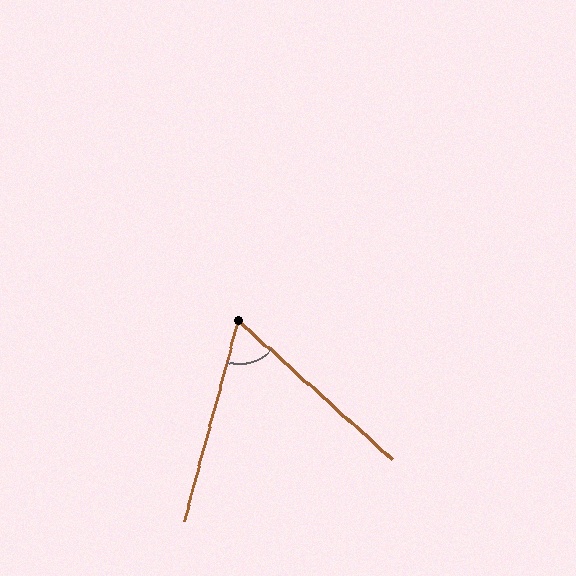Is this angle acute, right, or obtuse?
It is acute.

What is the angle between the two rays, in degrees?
Approximately 63 degrees.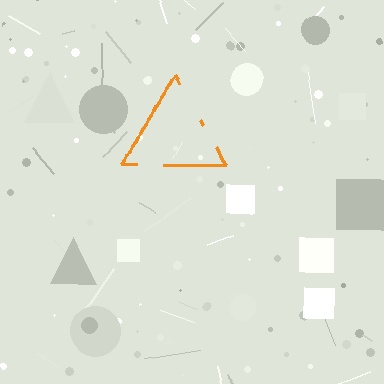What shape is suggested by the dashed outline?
The dashed outline suggests a triangle.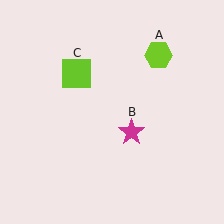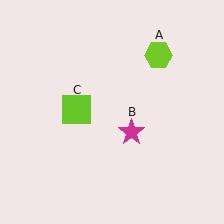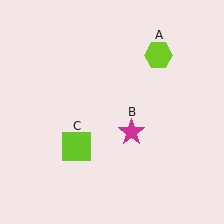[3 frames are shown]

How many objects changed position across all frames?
1 object changed position: lime square (object C).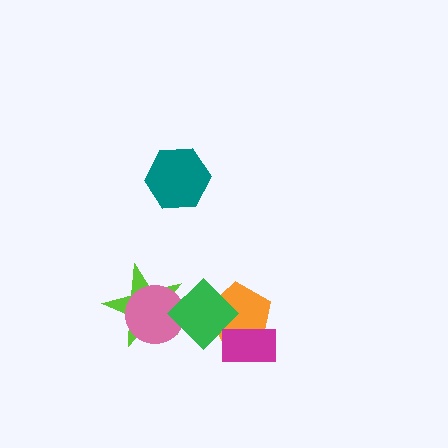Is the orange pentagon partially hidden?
Yes, it is partially covered by another shape.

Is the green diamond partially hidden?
Yes, it is partially covered by another shape.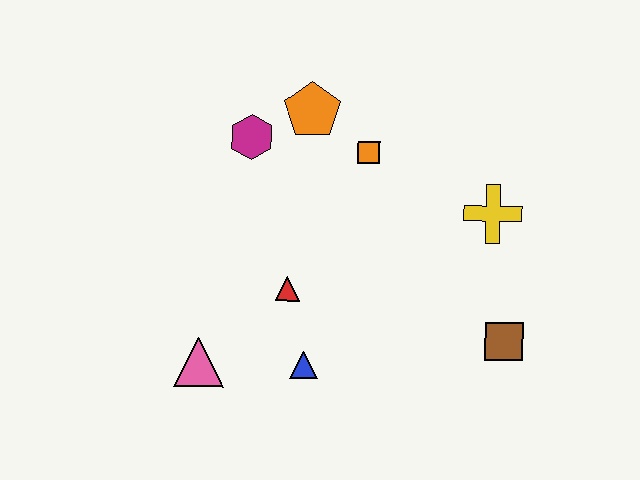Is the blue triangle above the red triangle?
No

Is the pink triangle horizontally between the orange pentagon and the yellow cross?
No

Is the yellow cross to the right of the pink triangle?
Yes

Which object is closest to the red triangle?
The blue triangle is closest to the red triangle.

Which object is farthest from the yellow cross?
The pink triangle is farthest from the yellow cross.